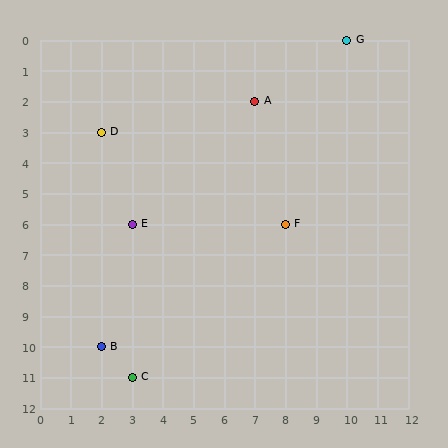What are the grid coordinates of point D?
Point D is at grid coordinates (2, 3).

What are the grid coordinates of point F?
Point F is at grid coordinates (8, 6).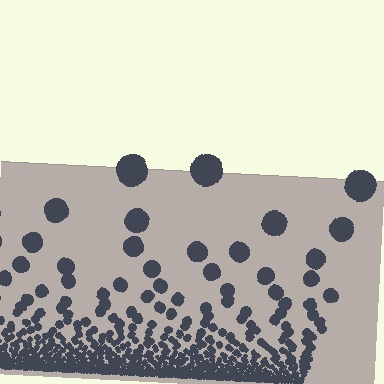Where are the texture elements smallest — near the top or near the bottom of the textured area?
Near the bottom.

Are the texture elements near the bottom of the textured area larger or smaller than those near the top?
Smaller. The gradient is inverted — elements near the bottom are smaller and denser.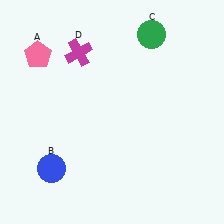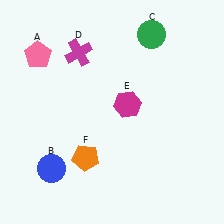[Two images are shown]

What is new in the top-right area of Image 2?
A magenta hexagon (E) was added in the top-right area of Image 2.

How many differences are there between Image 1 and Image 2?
There are 2 differences between the two images.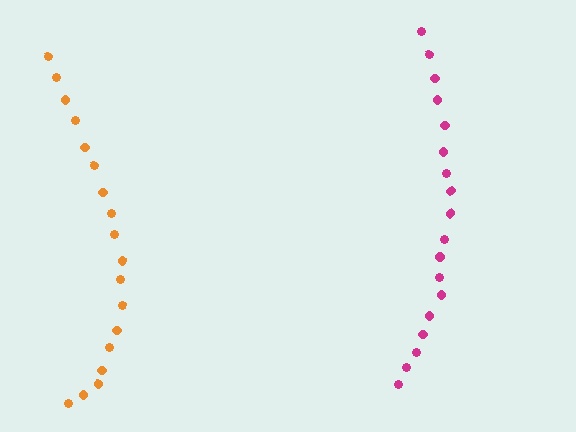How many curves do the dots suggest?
There are 2 distinct paths.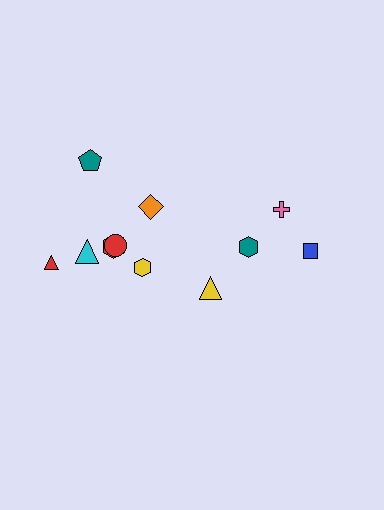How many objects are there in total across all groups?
There are 11 objects.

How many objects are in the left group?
There are 7 objects.